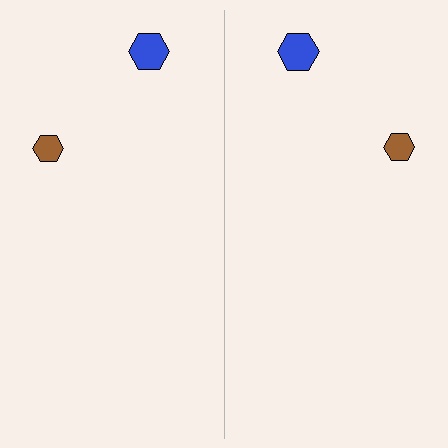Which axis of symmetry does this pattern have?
The pattern has a vertical axis of symmetry running through the center of the image.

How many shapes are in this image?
There are 4 shapes in this image.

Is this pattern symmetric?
Yes, this pattern has bilateral (reflection) symmetry.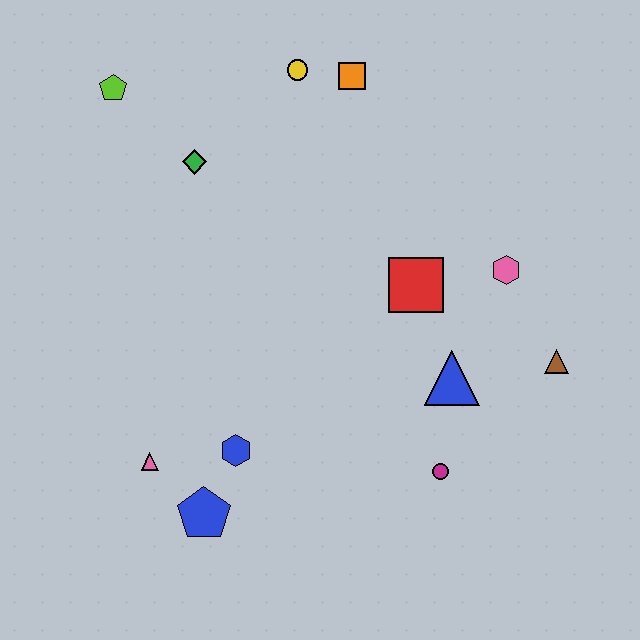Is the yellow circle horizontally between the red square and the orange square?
No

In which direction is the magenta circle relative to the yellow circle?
The magenta circle is below the yellow circle.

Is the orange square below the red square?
No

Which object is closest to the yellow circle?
The orange square is closest to the yellow circle.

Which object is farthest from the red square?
The lime pentagon is farthest from the red square.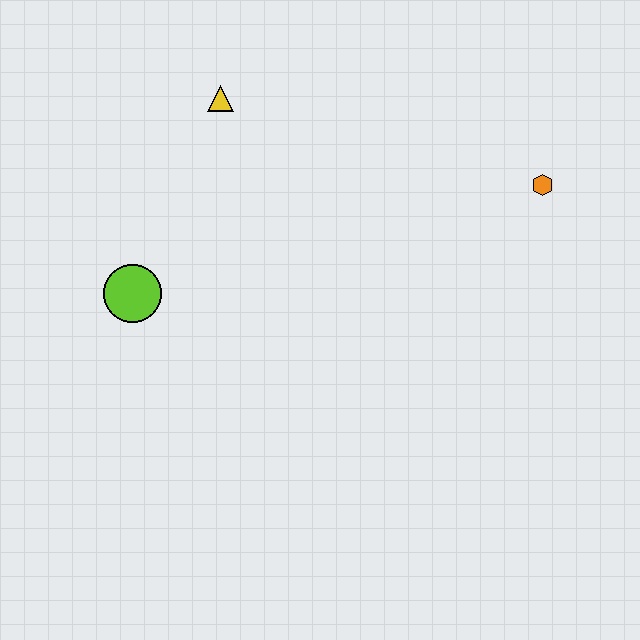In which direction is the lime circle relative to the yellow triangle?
The lime circle is below the yellow triangle.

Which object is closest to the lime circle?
The yellow triangle is closest to the lime circle.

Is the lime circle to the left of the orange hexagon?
Yes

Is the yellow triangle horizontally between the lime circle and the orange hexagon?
Yes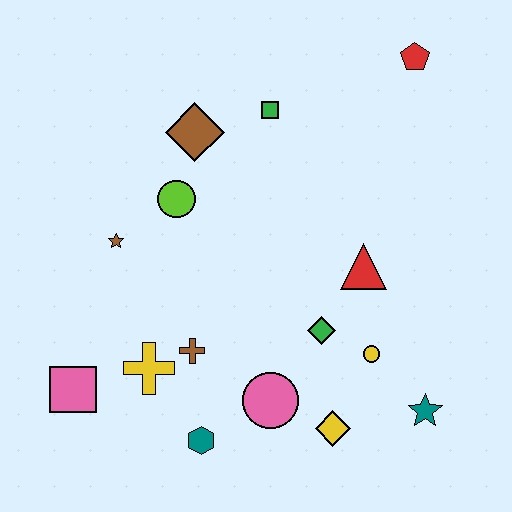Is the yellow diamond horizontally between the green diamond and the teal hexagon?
No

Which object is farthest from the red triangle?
The pink square is farthest from the red triangle.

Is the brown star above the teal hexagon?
Yes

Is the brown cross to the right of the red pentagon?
No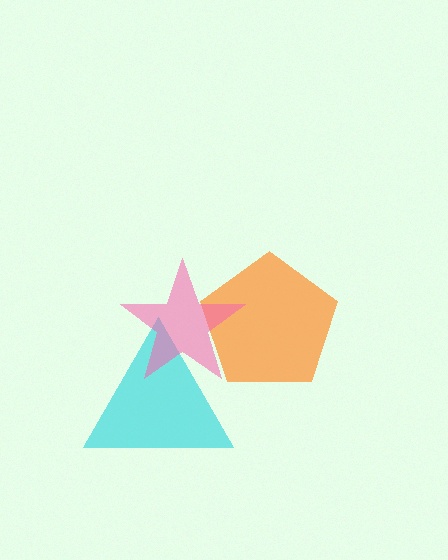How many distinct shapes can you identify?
There are 3 distinct shapes: a cyan triangle, an orange pentagon, a pink star.